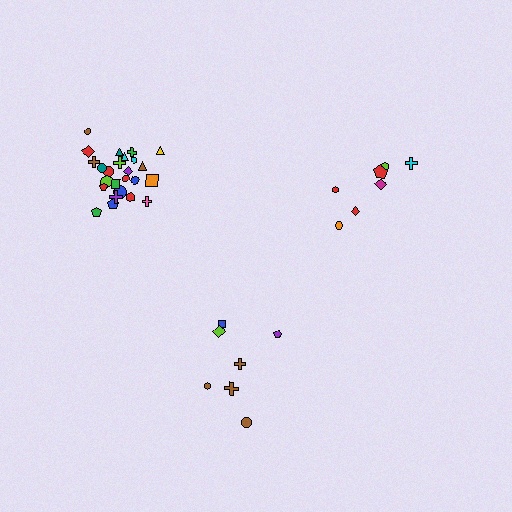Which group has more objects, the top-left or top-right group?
The top-left group.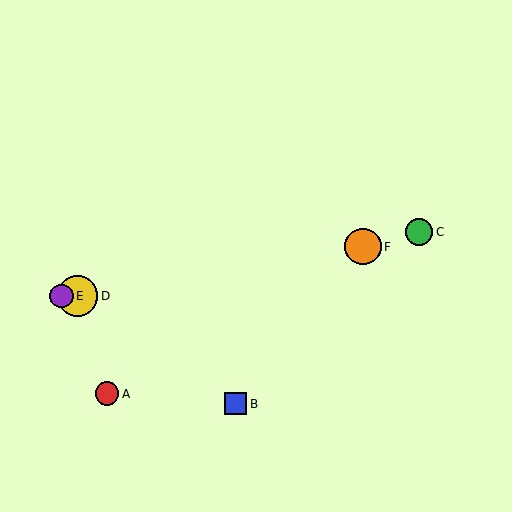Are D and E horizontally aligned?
Yes, both are at y≈296.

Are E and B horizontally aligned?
No, E is at y≈296 and B is at y≈404.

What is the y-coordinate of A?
Object A is at y≈394.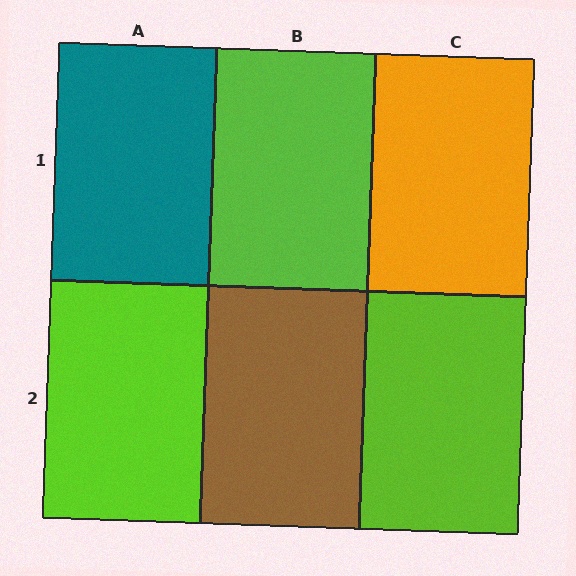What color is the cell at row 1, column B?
Lime.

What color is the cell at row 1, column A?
Teal.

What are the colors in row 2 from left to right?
Lime, brown, lime.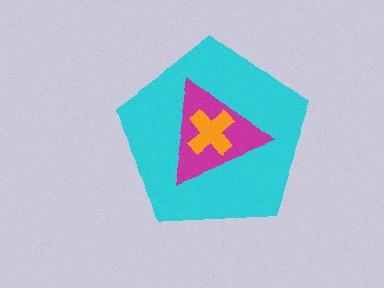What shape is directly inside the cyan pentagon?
The magenta triangle.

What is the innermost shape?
The orange cross.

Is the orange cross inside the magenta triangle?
Yes.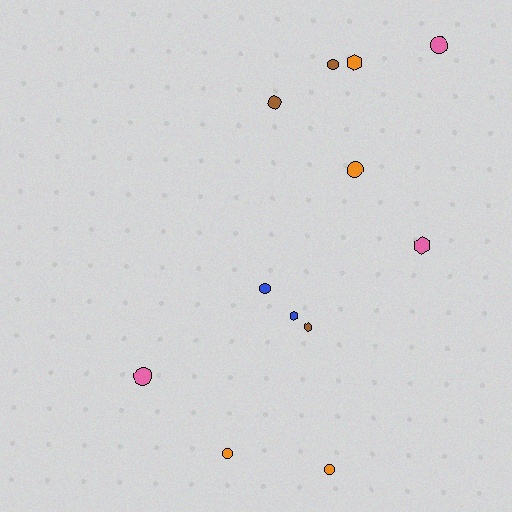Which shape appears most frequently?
Circle, with 8 objects.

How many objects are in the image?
There are 12 objects.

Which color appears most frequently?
Orange, with 4 objects.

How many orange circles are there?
There are 3 orange circles.